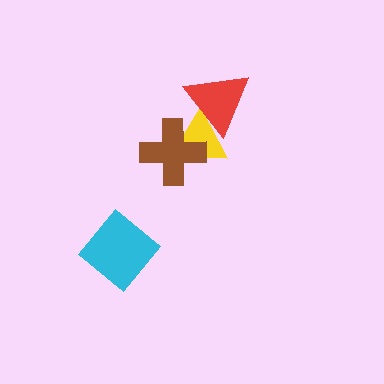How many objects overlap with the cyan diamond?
0 objects overlap with the cyan diamond.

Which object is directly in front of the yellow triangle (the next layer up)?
The brown cross is directly in front of the yellow triangle.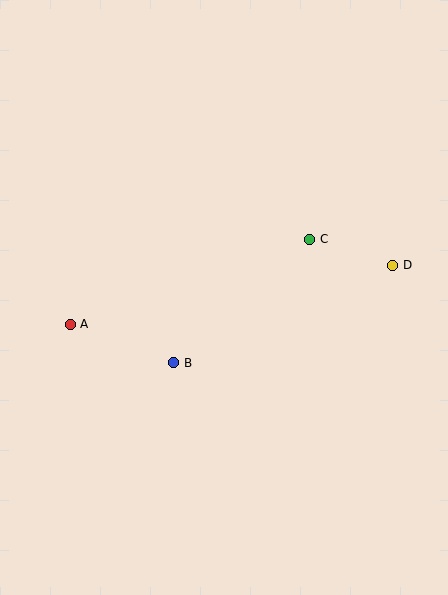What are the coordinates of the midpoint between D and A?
The midpoint between D and A is at (232, 295).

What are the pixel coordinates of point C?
Point C is at (310, 239).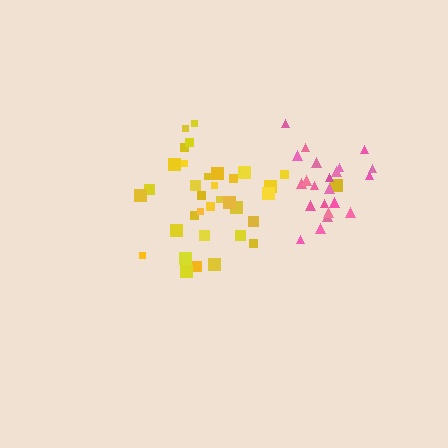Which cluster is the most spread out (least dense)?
Yellow.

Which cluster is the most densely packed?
Pink.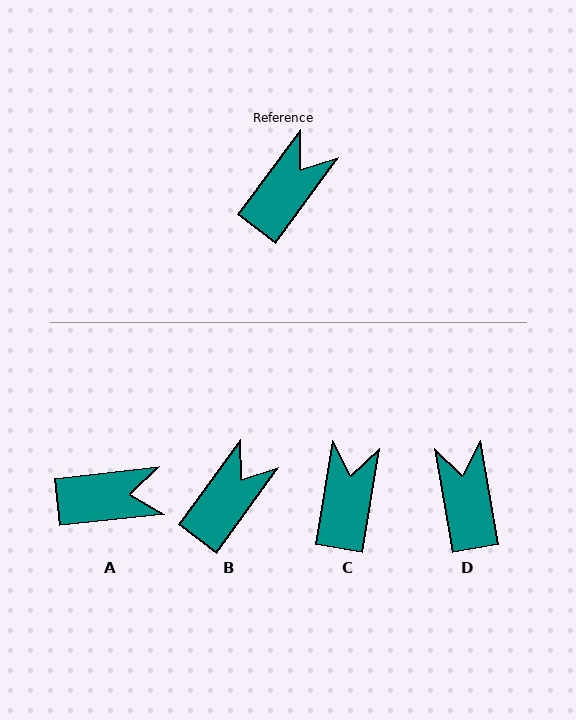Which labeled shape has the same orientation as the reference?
B.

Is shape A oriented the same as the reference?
No, it is off by about 47 degrees.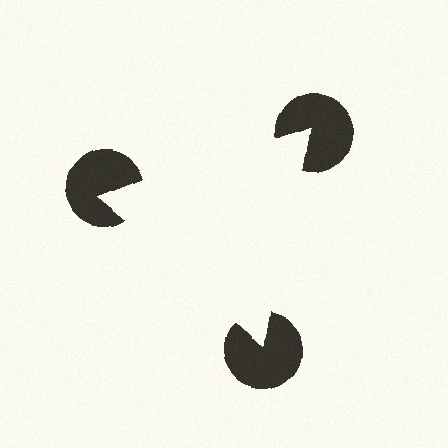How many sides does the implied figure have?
3 sides.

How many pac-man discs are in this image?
There are 3 — one at each vertex of the illusory triangle.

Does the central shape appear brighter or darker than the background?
It typically appears slightly brighter than the background, even though no actual brightness change is drawn.